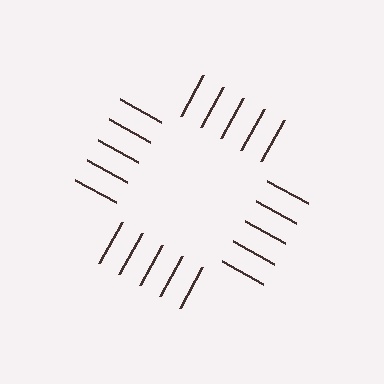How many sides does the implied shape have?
4 sides — the line-ends trace a square.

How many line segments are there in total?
20 — 5 along each of the 4 edges.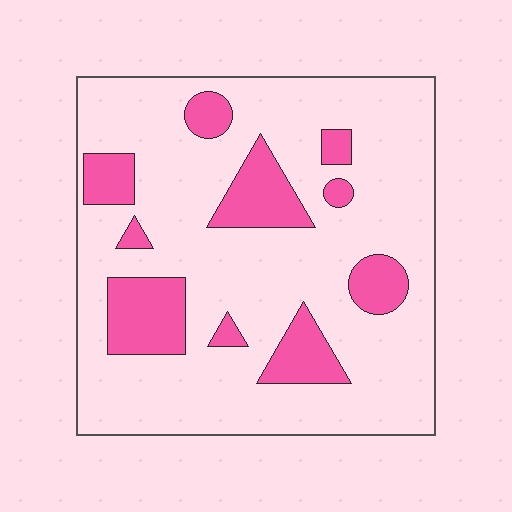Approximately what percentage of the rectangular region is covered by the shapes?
Approximately 20%.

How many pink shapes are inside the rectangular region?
10.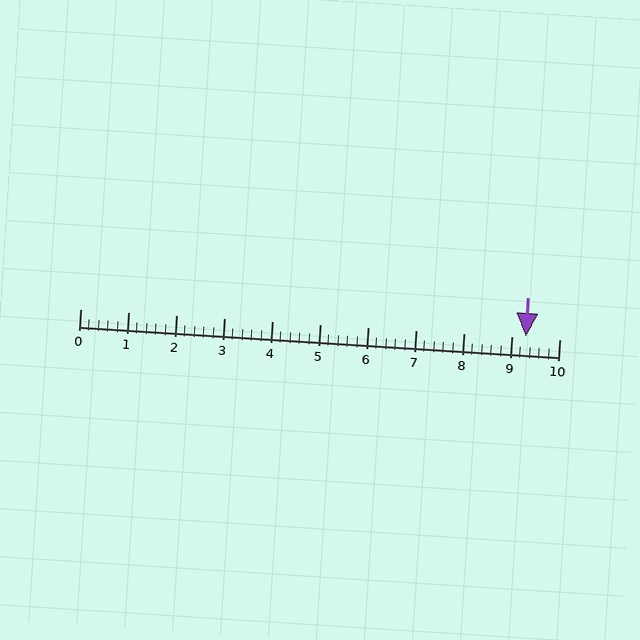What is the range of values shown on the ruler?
The ruler shows values from 0 to 10.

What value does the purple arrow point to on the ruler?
The purple arrow points to approximately 9.3.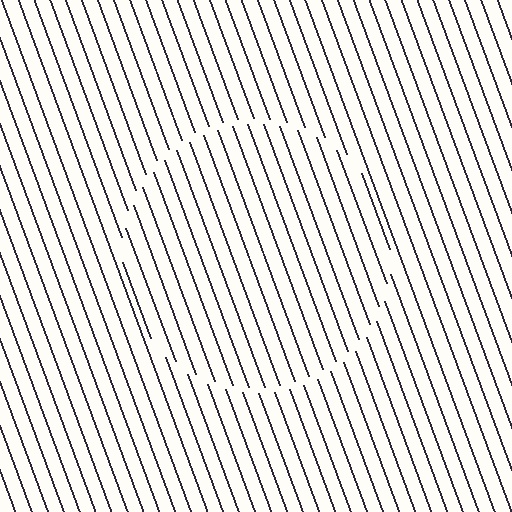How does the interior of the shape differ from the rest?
The interior of the shape contains the same grating, shifted by half a period — the contour is defined by the phase discontinuity where line-ends from the inner and outer gratings abut.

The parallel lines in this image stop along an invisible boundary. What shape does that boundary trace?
An illusory circle. The interior of the shape contains the same grating, shifted by half a period — the contour is defined by the phase discontinuity where line-ends from the inner and outer gratings abut.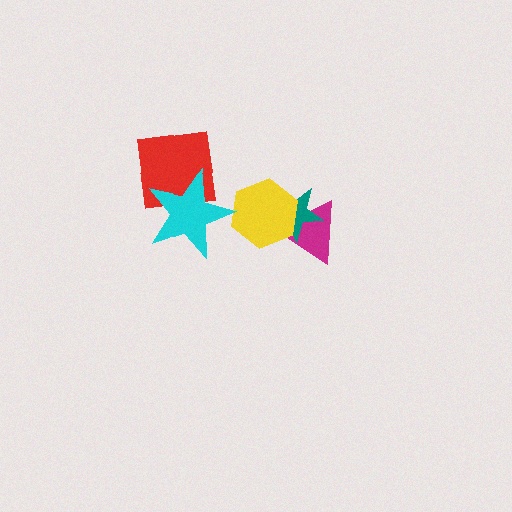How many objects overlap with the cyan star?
1 object overlaps with the cyan star.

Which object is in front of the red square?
The cyan star is in front of the red square.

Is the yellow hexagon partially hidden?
No, no other shape covers it.